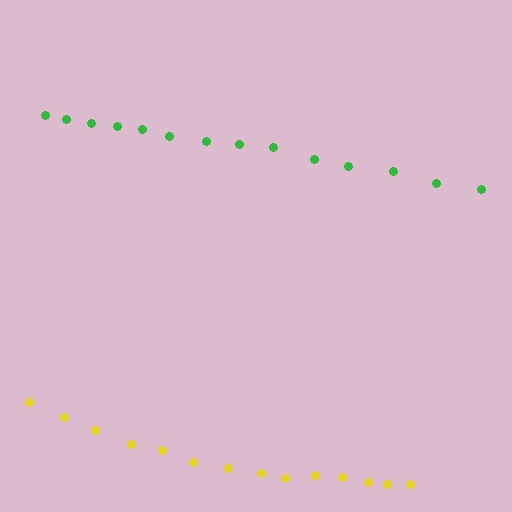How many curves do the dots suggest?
There are 2 distinct paths.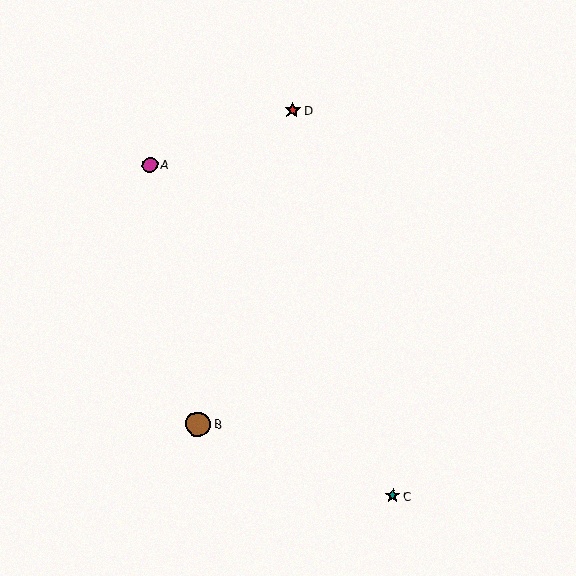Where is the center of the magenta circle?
The center of the magenta circle is at (150, 165).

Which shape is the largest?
The brown circle (labeled B) is the largest.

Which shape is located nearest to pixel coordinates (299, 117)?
The red star (labeled D) at (292, 110) is nearest to that location.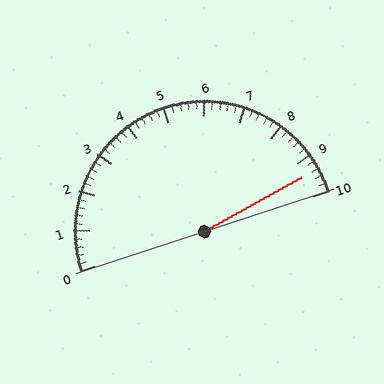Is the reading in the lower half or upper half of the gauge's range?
The reading is in the upper half of the range (0 to 10).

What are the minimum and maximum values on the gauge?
The gauge ranges from 0 to 10.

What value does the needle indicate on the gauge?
The needle indicates approximately 9.4.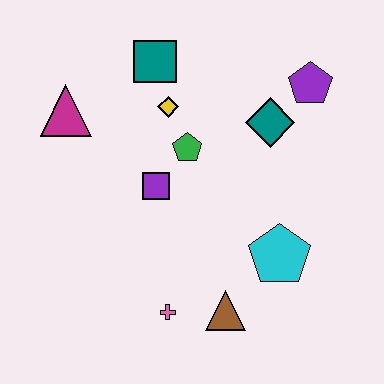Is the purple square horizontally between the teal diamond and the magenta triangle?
Yes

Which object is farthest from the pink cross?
The purple pentagon is farthest from the pink cross.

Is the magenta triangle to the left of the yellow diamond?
Yes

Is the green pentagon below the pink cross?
No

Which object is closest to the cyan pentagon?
The brown triangle is closest to the cyan pentagon.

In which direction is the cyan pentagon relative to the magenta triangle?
The cyan pentagon is to the right of the magenta triangle.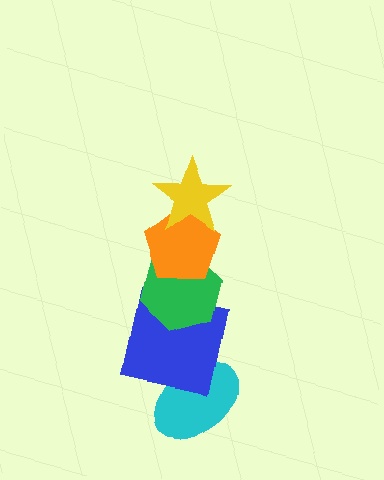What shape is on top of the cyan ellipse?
The blue square is on top of the cyan ellipse.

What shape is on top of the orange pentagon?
The yellow star is on top of the orange pentagon.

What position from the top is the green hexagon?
The green hexagon is 3rd from the top.